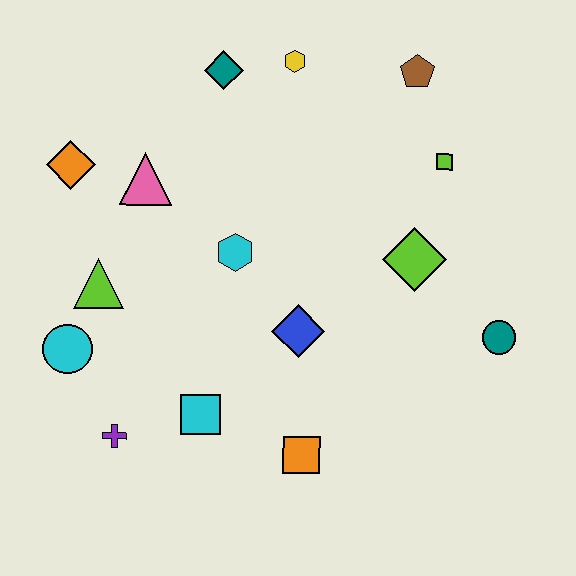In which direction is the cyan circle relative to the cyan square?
The cyan circle is to the left of the cyan square.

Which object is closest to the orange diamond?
The pink triangle is closest to the orange diamond.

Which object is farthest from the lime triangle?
The teal circle is farthest from the lime triangle.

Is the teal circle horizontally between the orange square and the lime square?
No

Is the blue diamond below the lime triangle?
Yes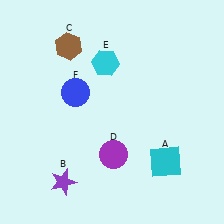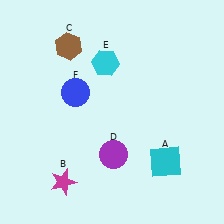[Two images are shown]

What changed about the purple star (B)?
In Image 1, B is purple. In Image 2, it changed to magenta.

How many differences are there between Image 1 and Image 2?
There is 1 difference between the two images.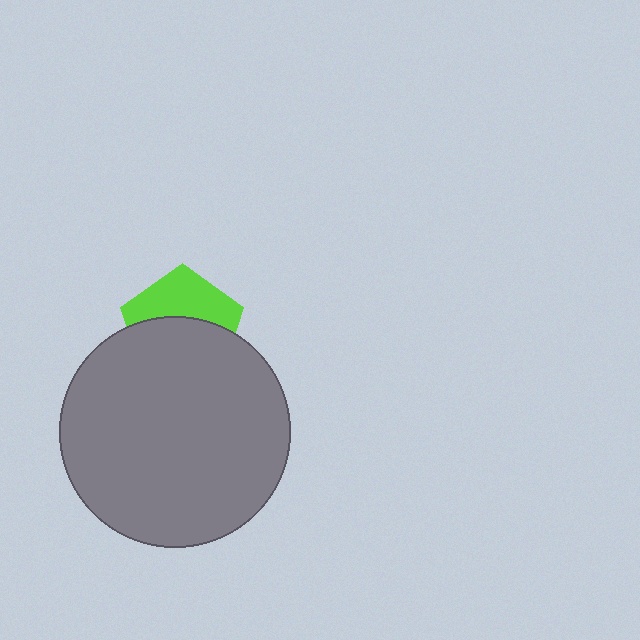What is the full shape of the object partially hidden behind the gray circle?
The partially hidden object is a lime pentagon.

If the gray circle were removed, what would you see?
You would see the complete lime pentagon.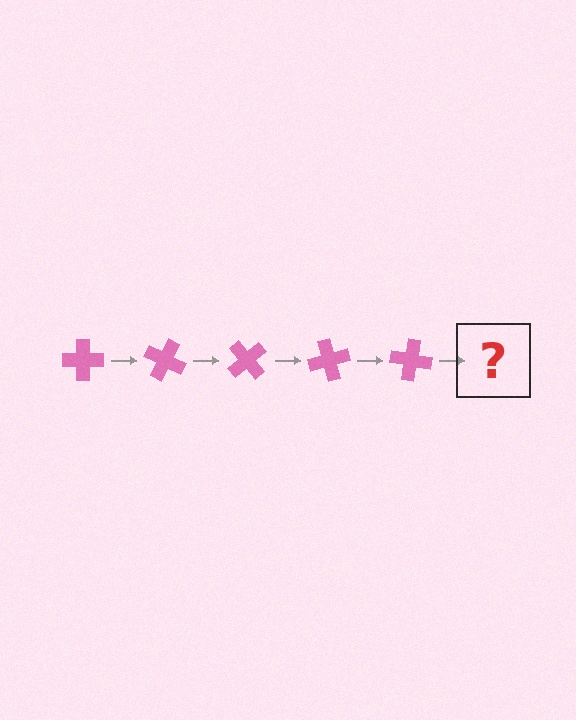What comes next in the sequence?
The next element should be a pink cross rotated 125 degrees.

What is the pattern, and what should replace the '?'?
The pattern is that the cross rotates 25 degrees each step. The '?' should be a pink cross rotated 125 degrees.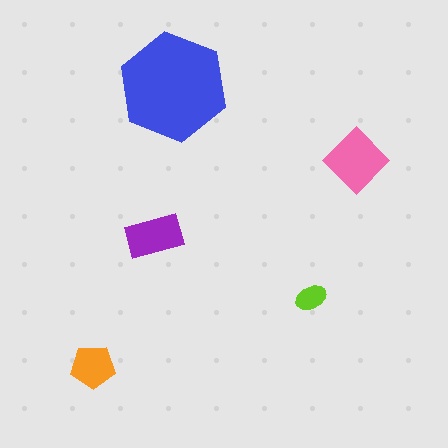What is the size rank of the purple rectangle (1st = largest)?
3rd.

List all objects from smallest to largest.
The lime ellipse, the orange pentagon, the purple rectangle, the pink diamond, the blue hexagon.